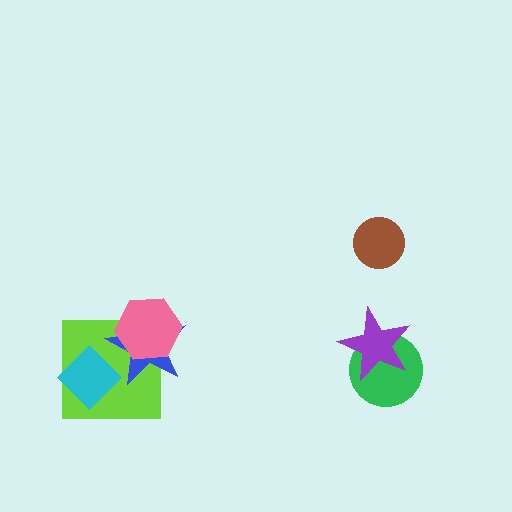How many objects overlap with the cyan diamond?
2 objects overlap with the cyan diamond.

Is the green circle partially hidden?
Yes, it is partially covered by another shape.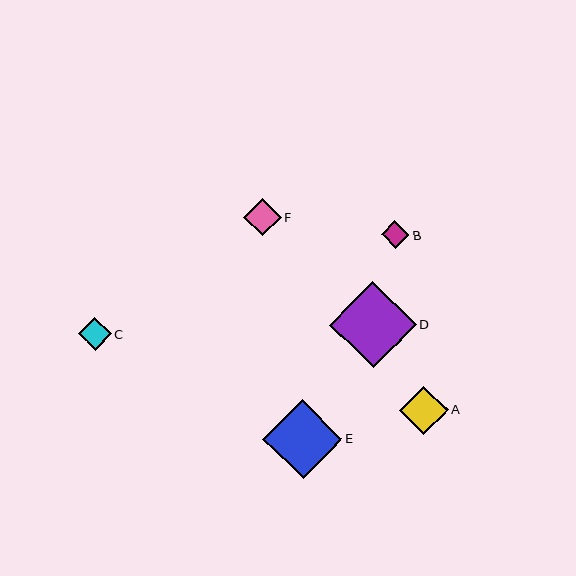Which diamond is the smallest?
Diamond B is the smallest with a size of approximately 28 pixels.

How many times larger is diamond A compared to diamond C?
Diamond A is approximately 1.5 times the size of diamond C.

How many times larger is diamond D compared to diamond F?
Diamond D is approximately 2.3 times the size of diamond F.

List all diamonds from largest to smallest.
From largest to smallest: D, E, A, F, C, B.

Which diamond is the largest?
Diamond D is the largest with a size of approximately 87 pixels.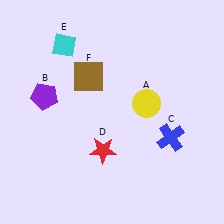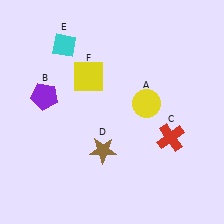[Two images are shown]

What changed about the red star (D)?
In Image 1, D is red. In Image 2, it changed to brown.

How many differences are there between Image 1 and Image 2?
There are 3 differences between the two images.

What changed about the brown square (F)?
In Image 1, F is brown. In Image 2, it changed to yellow.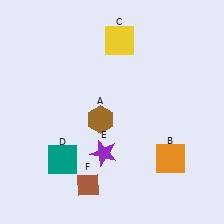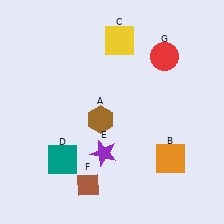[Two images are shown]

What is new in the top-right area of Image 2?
A red circle (G) was added in the top-right area of Image 2.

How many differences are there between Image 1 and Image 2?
There is 1 difference between the two images.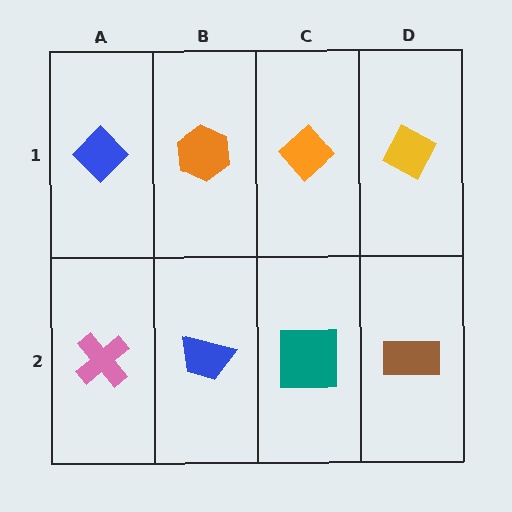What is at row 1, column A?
A blue diamond.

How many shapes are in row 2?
4 shapes.